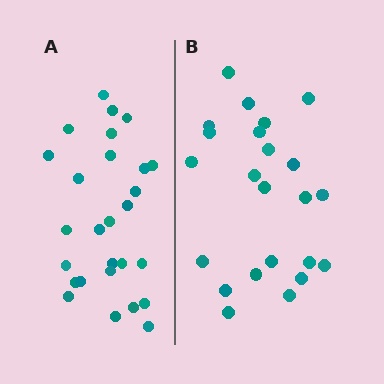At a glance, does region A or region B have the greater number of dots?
Region A (the left region) has more dots.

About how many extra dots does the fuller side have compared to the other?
Region A has about 4 more dots than region B.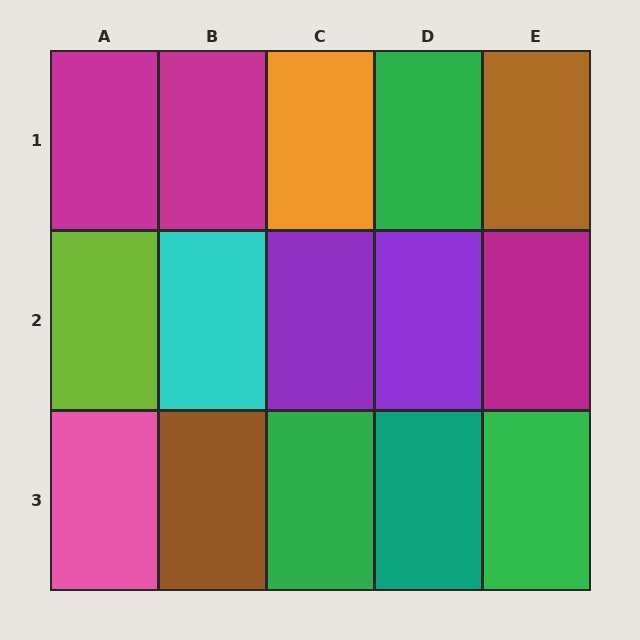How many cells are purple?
2 cells are purple.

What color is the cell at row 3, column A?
Pink.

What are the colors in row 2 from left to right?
Lime, cyan, purple, purple, magenta.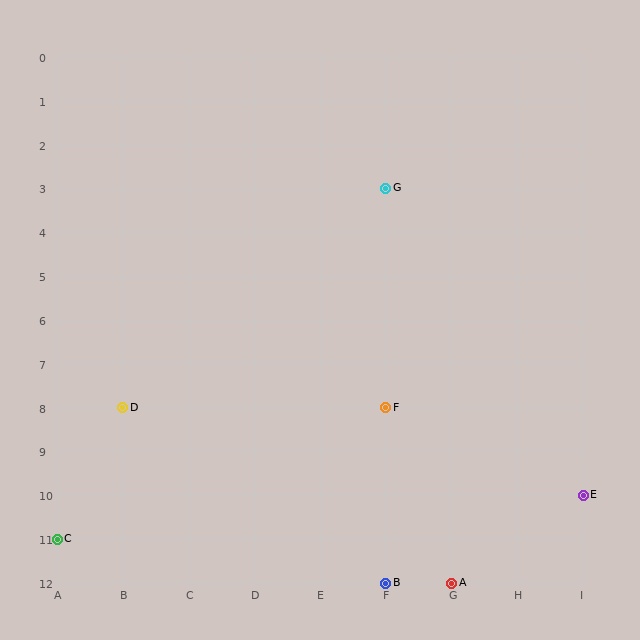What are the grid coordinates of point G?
Point G is at grid coordinates (F, 3).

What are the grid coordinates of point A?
Point A is at grid coordinates (G, 12).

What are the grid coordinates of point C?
Point C is at grid coordinates (A, 11).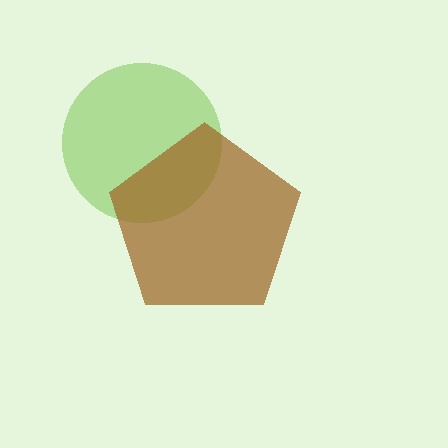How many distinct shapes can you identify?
There are 2 distinct shapes: a lime circle, a brown pentagon.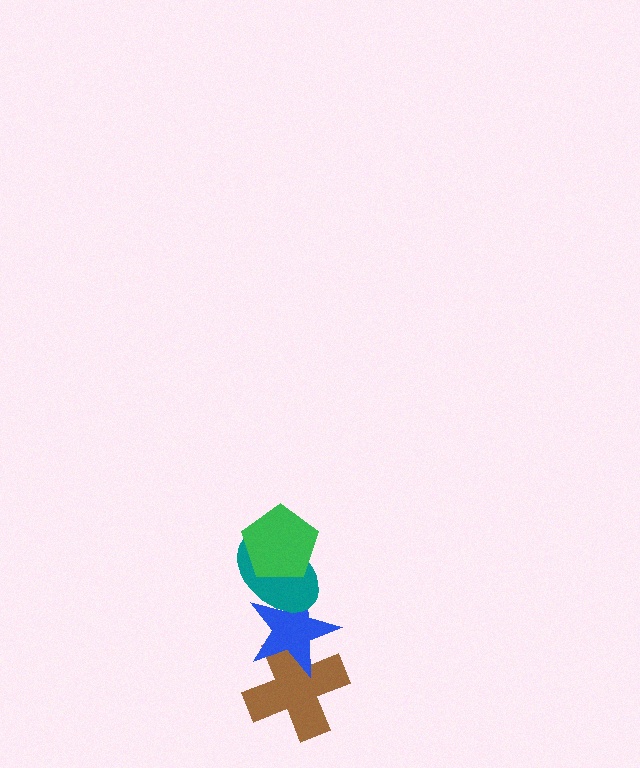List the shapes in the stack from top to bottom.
From top to bottom: the green pentagon, the teal ellipse, the blue star, the brown cross.